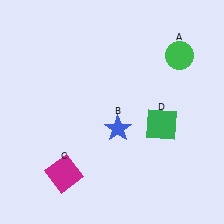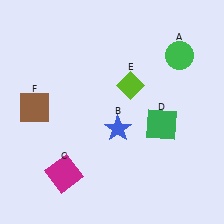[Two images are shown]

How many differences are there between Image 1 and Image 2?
There are 2 differences between the two images.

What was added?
A lime diamond (E), a brown square (F) were added in Image 2.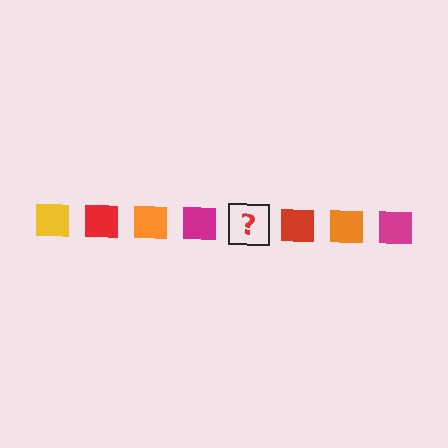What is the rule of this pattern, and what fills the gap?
The rule is that the pattern cycles through yellow, red, orange, magenta squares. The gap should be filled with a yellow square.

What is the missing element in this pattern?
The missing element is a yellow square.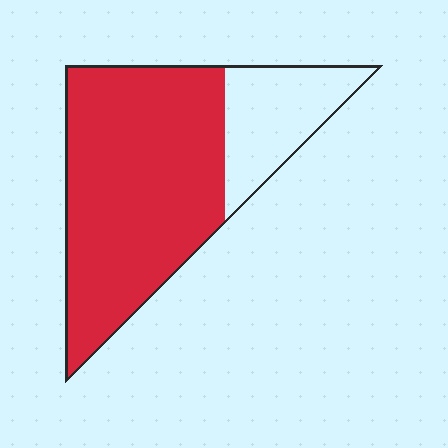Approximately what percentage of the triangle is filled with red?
Approximately 75%.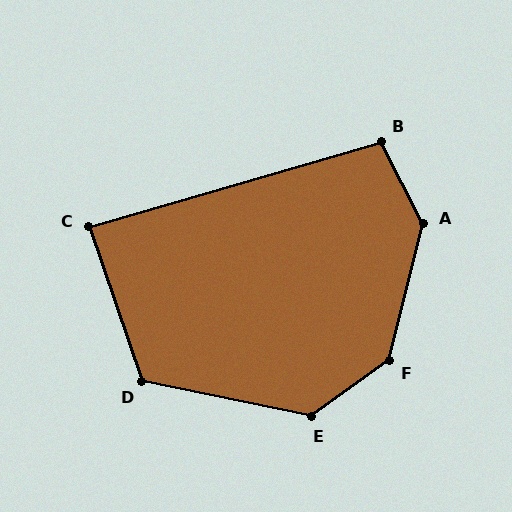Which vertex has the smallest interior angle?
C, at approximately 87 degrees.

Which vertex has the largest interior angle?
A, at approximately 140 degrees.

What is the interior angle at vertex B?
Approximately 101 degrees (obtuse).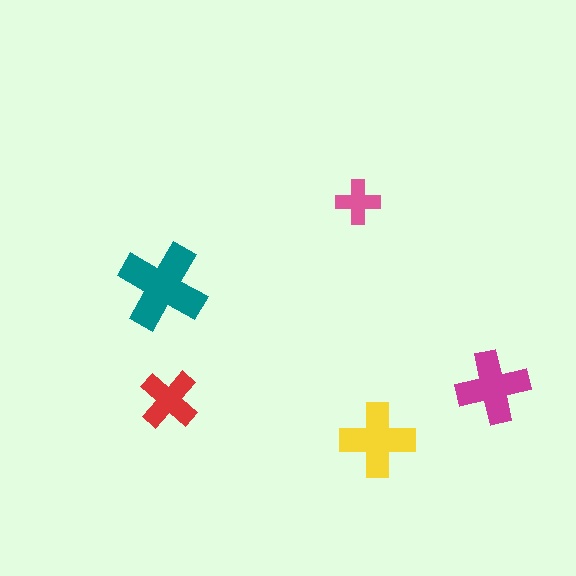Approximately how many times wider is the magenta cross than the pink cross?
About 1.5 times wider.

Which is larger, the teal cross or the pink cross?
The teal one.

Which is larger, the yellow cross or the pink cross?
The yellow one.